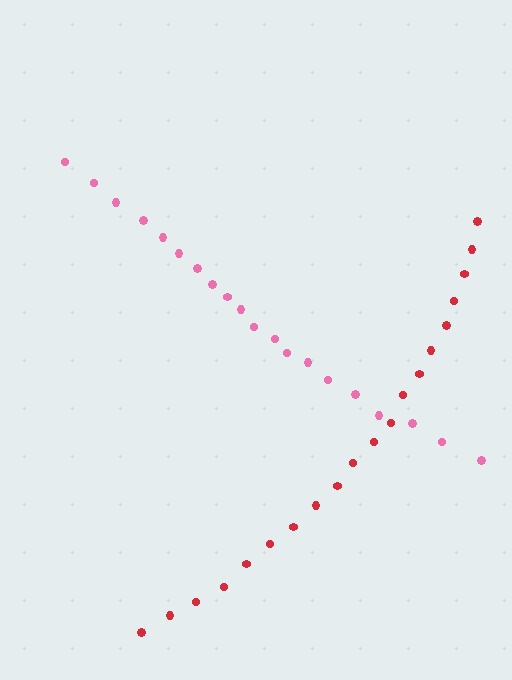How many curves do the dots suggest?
There are 2 distinct paths.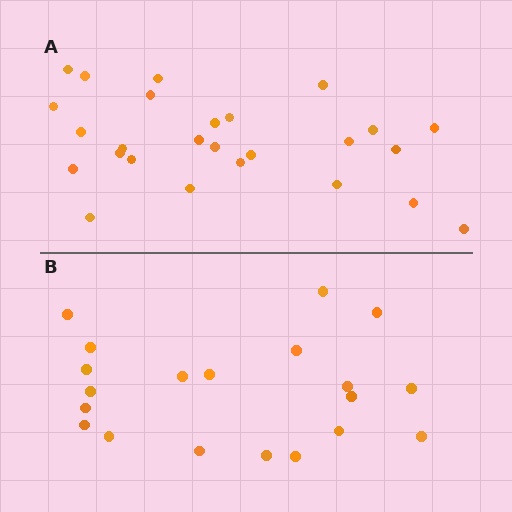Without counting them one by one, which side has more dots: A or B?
Region A (the top region) has more dots.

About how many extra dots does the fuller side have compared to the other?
Region A has about 6 more dots than region B.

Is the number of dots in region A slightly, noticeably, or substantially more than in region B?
Region A has noticeably more, but not dramatically so. The ratio is roughly 1.3 to 1.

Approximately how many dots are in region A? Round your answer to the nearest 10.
About 30 dots. (The exact count is 26, which rounds to 30.)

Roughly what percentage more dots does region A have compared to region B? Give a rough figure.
About 30% more.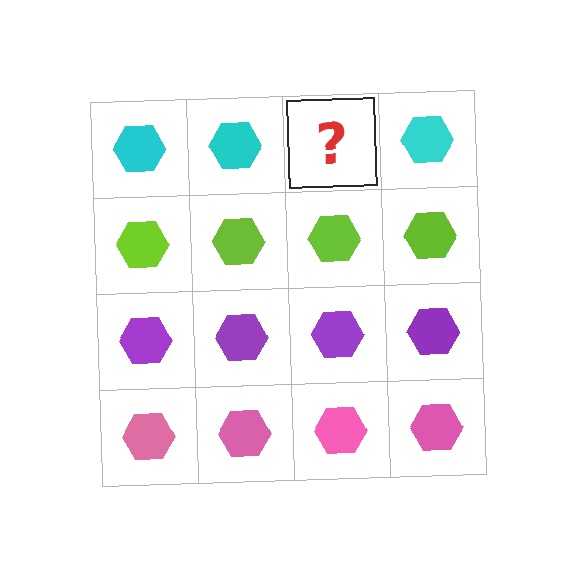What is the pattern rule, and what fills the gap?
The rule is that each row has a consistent color. The gap should be filled with a cyan hexagon.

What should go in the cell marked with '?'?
The missing cell should contain a cyan hexagon.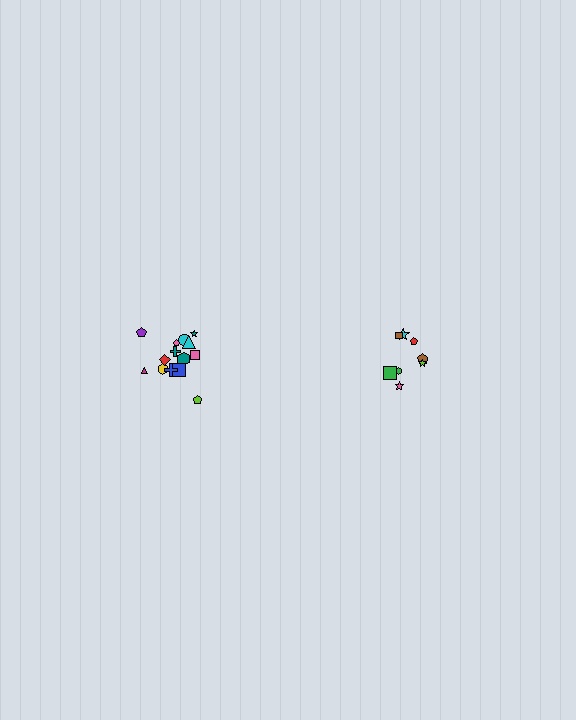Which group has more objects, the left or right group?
The left group.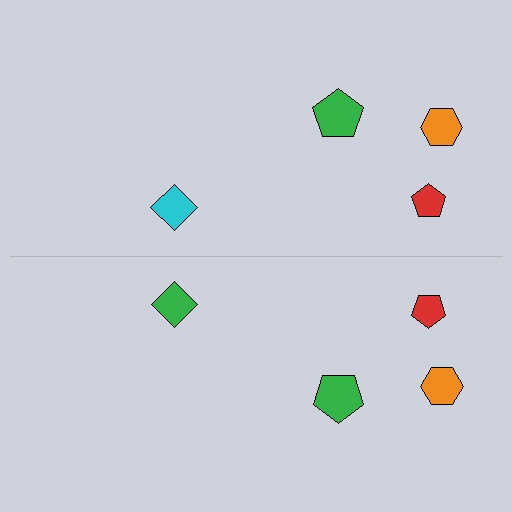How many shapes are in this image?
There are 8 shapes in this image.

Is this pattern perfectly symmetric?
No, the pattern is not perfectly symmetric. The green diamond on the bottom side breaks the symmetry — its mirror counterpart is cyan.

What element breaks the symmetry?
The green diamond on the bottom side breaks the symmetry — its mirror counterpart is cyan.